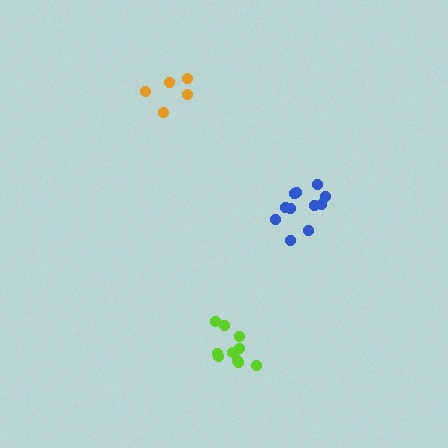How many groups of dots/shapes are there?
There are 3 groups.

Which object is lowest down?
The lime cluster is bottommost.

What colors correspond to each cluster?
The clusters are colored: lime, blue, orange.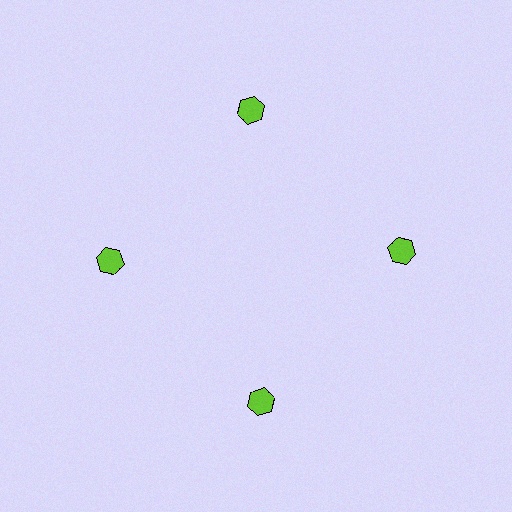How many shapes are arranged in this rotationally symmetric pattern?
There are 4 shapes, arranged in 4 groups of 1.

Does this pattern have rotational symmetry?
Yes, this pattern has 4-fold rotational symmetry. It looks the same after rotating 90 degrees around the center.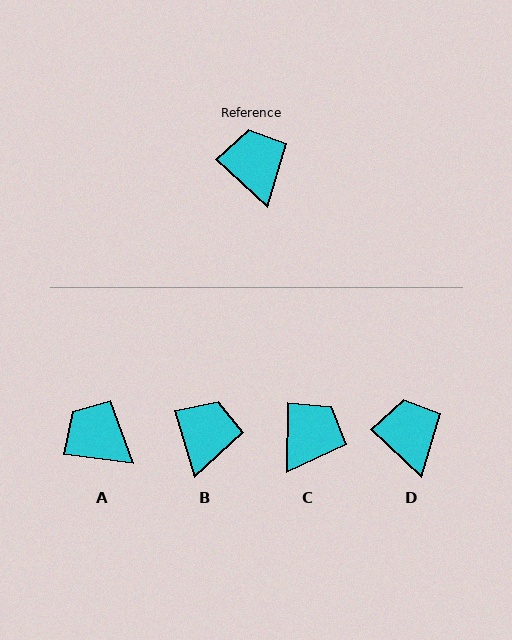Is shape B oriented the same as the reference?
No, it is off by about 31 degrees.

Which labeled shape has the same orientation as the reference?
D.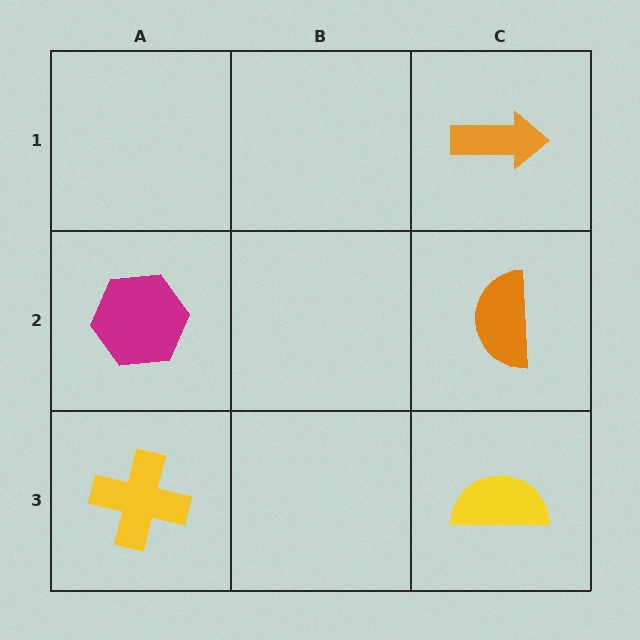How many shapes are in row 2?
2 shapes.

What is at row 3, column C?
A yellow semicircle.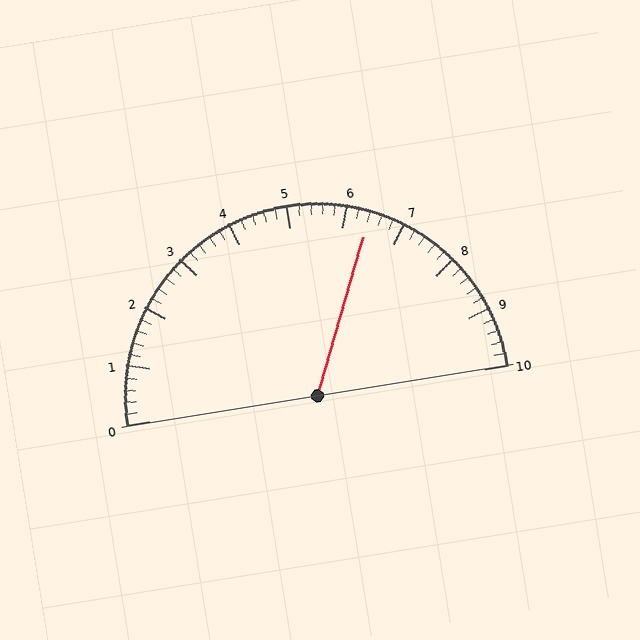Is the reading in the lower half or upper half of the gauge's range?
The reading is in the upper half of the range (0 to 10).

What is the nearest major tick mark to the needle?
The nearest major tick mark is 6.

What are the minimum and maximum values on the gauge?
The gauge ranges from 0 to 10.